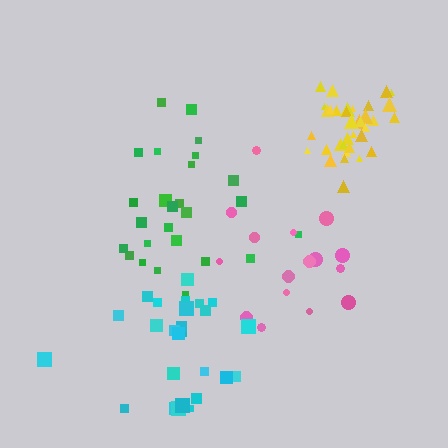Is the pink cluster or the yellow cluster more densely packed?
Yellow.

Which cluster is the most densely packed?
Yellow.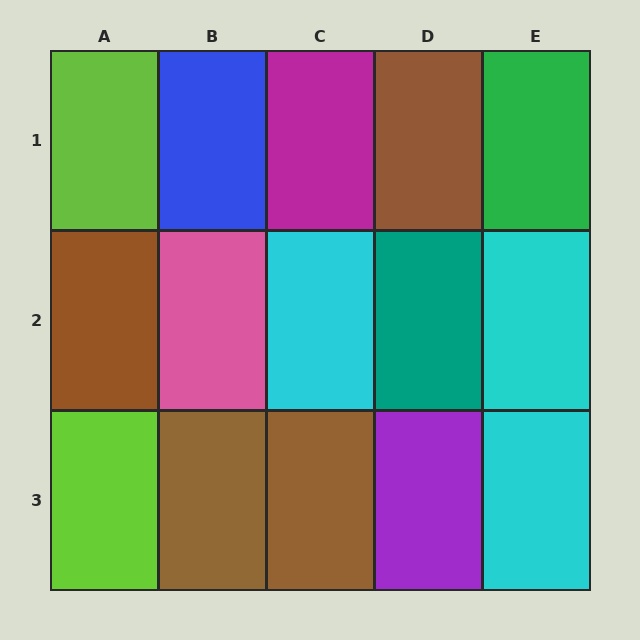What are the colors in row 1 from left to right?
Lime, blue, magenta, brown, green.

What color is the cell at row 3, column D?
Purple.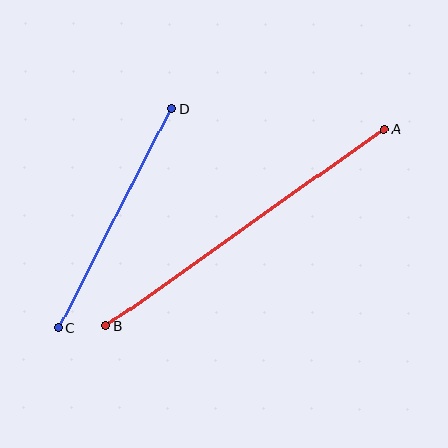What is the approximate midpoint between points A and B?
The midpoint is at approximately (245, 227) pixels.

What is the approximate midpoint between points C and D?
The midpoint is at approximately (115, 218) pixels.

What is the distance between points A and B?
The distance is approximately 341 pixels.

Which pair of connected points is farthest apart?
Points A and B are farthest apart.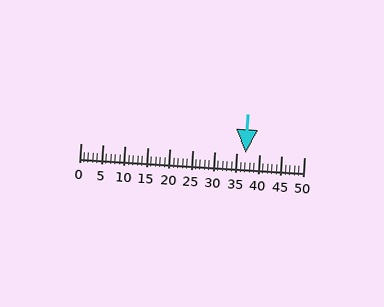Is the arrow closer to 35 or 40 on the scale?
The arrow is closer to 35.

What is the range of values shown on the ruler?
The ruler shows values from 0 to 50.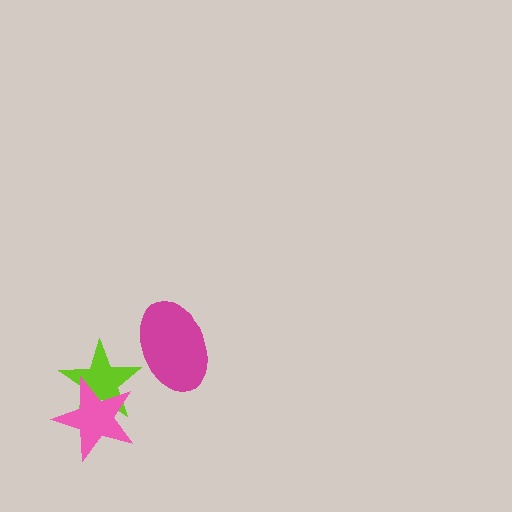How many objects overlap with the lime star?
2 objects overlap with the lime star.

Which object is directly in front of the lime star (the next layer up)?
The pink star is directly in front of the lime star.